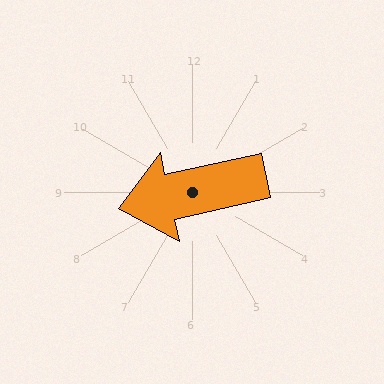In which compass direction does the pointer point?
West.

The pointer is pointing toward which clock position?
Roughly 9 o'clock.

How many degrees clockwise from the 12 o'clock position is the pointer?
Approximately 258 degrees.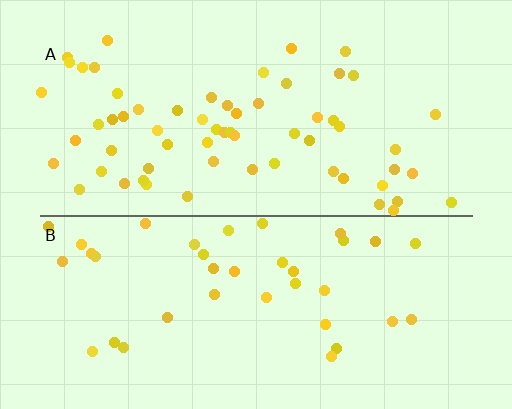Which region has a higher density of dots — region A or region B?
A (the top).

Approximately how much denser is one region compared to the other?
Approximately 1.7× — region A over region B.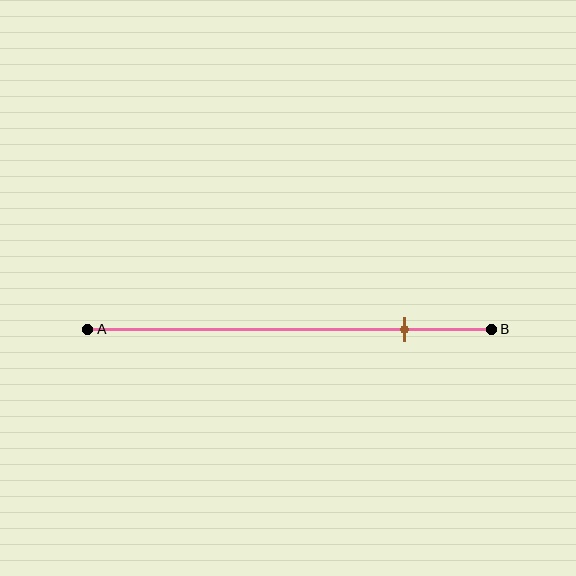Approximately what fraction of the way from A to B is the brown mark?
The brown mark is approximately 80% of the way from A to B.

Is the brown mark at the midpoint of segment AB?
No, the mark is at about 80% from A, not at the 50% midpoint.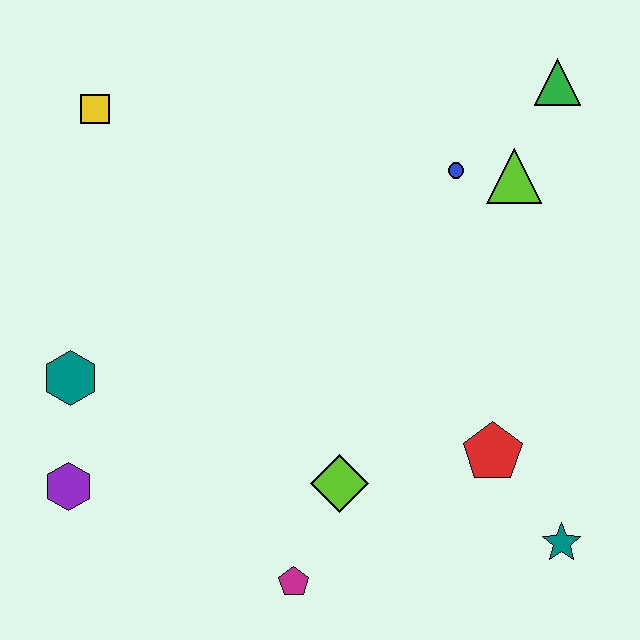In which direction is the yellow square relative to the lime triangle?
The yellow square is to the left of the lime triangle.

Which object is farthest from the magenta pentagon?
The green triangle is farthest from the magenta pentagon.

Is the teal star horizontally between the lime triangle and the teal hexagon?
No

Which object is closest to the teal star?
The red pentagon is closest to the teal star.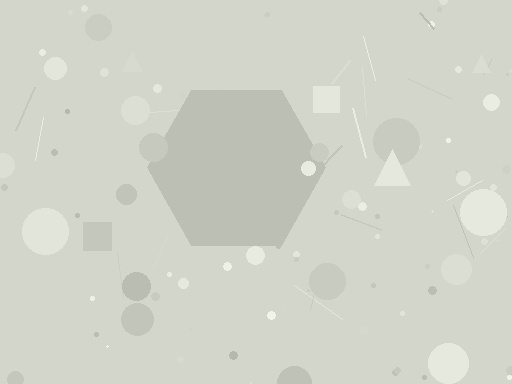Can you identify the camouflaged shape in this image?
The camouflaged shape is a hexagon.